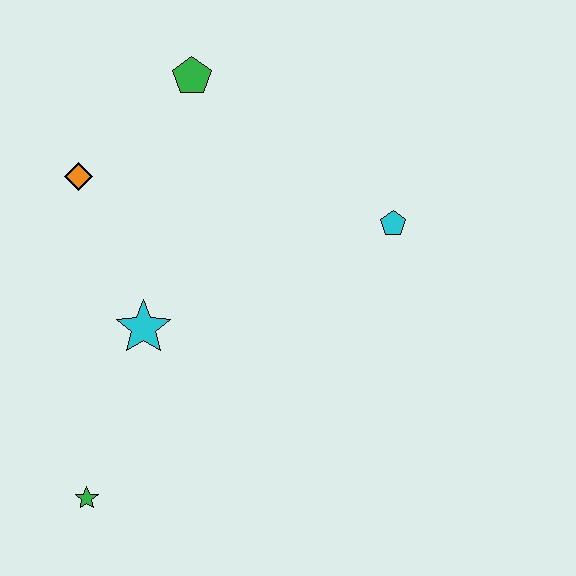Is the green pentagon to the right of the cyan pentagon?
No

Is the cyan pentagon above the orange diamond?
No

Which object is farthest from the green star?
The green pentagon is farthest from the green star.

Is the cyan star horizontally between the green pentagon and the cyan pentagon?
No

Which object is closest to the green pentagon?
The orange diamond is closest to the green pentagon.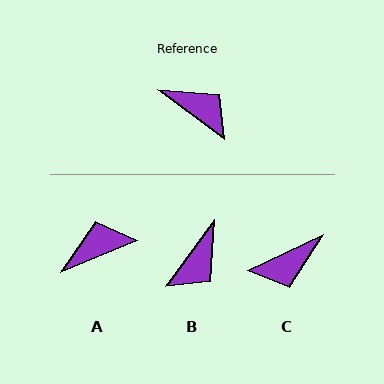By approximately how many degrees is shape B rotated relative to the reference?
Approximately 90 degrees clockwise.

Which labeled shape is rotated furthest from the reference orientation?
C, about 118 degrees away.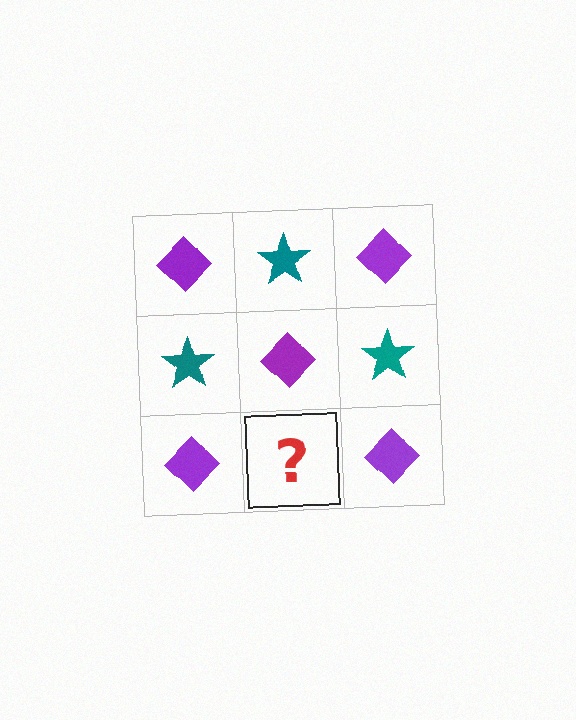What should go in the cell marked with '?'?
The missing cell should contain a teal star.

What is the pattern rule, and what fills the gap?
The rule is that it alternates purple diamond and teal star in a checkerboard pattern. The gap should be filled with a teal star.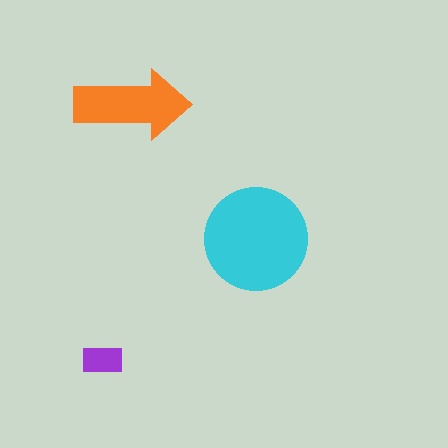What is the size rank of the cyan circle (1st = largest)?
1st.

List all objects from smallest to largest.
The purple rectangle, the orange arrow, the cyan circle.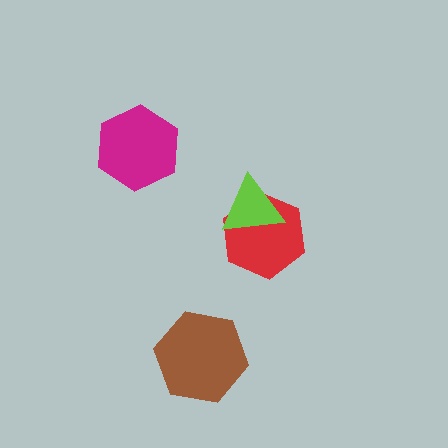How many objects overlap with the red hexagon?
1 object overlaps with the red hexagon.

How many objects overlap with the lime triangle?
1 object overlaps with the lime triangle.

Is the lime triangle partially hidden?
No, no other shape covers it.